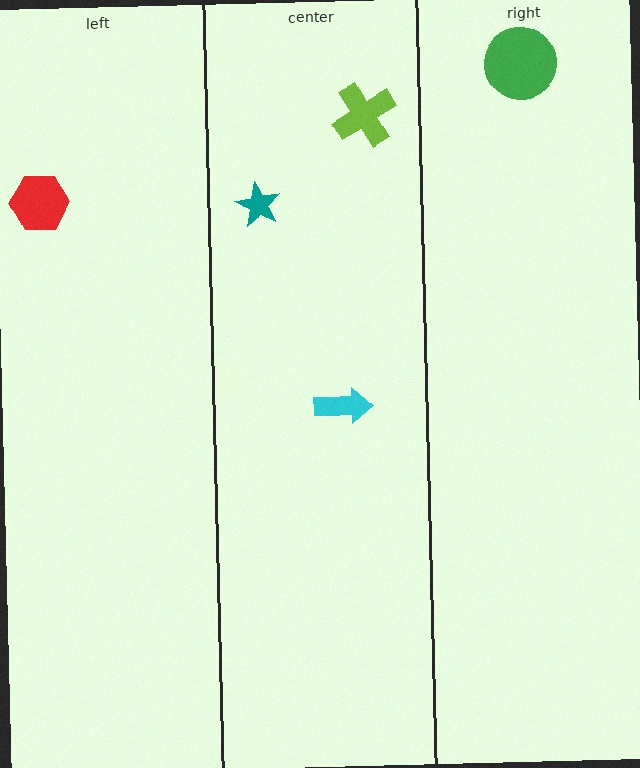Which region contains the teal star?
The center region.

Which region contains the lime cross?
The center region.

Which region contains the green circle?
The right region.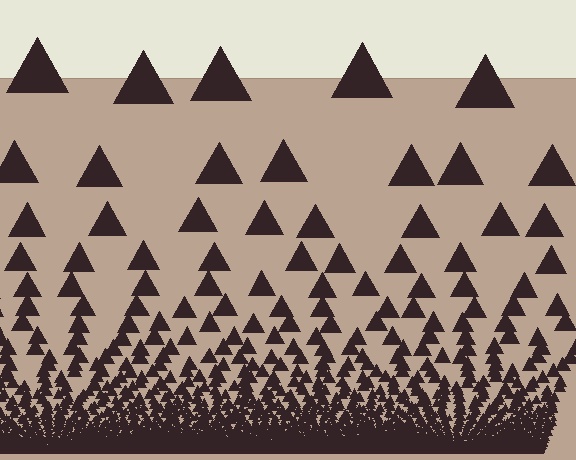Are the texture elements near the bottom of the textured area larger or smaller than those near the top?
Smaller. The gradient is inverted — elements near the bottom are smaller and denser.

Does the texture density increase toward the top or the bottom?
Density increases toward the bottom.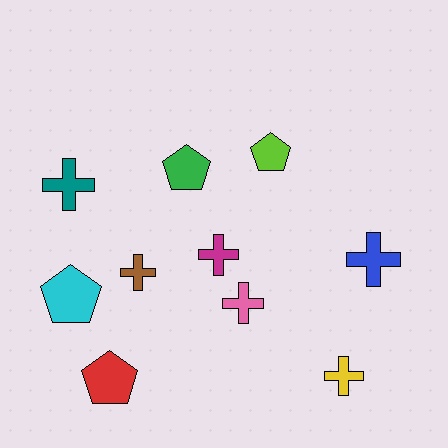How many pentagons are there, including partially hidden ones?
There are 4 pentagons.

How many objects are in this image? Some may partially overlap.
There are 10 objects.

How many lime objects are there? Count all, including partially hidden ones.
There is 1 lime object.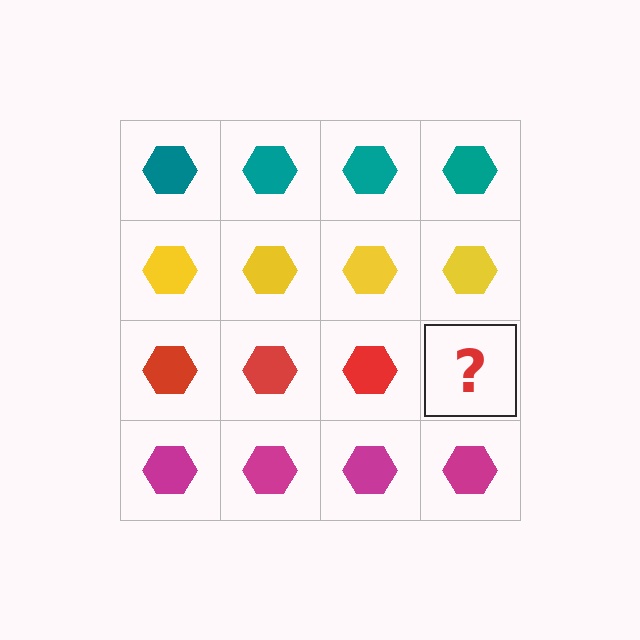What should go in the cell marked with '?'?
The missing cell should contain a red hexagon.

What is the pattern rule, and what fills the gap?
The rule is that each row has a consistent color. The gap should be filled with a red hexagon.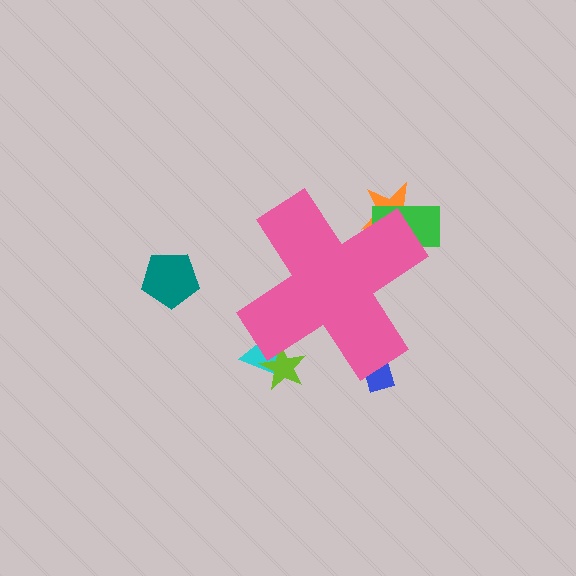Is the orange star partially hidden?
Yes, the orange star is partially hidden behind the pink cross.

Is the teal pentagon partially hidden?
No, the teal pentagon is fully visible.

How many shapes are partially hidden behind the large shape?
5 shapes are partially hidden.